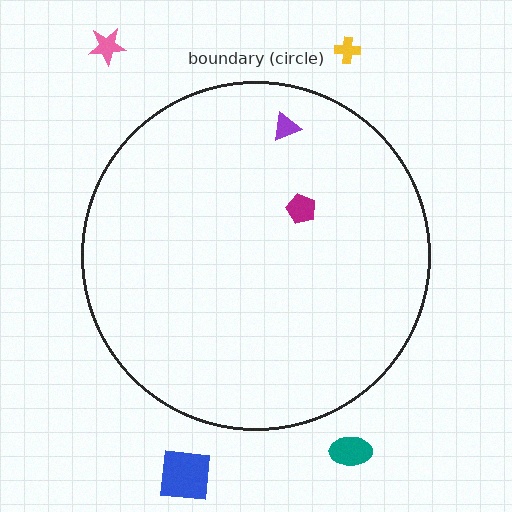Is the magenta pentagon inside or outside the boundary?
Inside.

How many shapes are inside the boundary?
2 inside, 4 outside.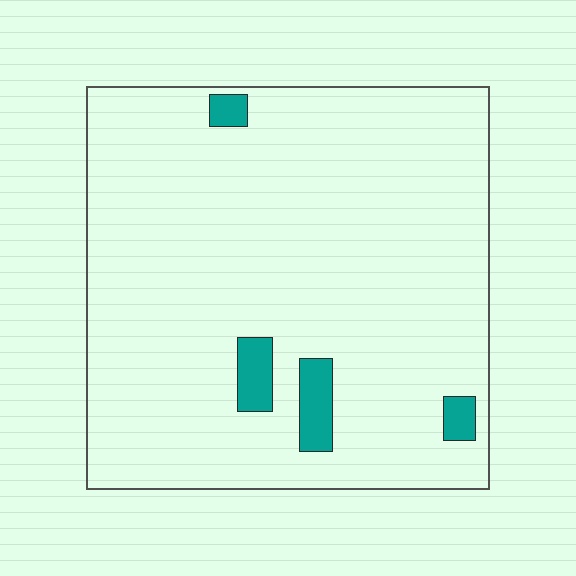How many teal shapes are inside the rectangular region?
4.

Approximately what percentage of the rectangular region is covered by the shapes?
Approximately 5%.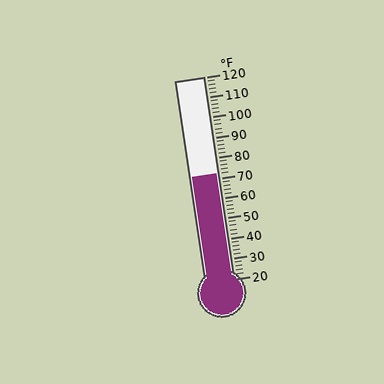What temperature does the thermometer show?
The thermometer shows approximately 72°F.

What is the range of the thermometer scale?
The thermometer scale ranges from 20°F to 120°F.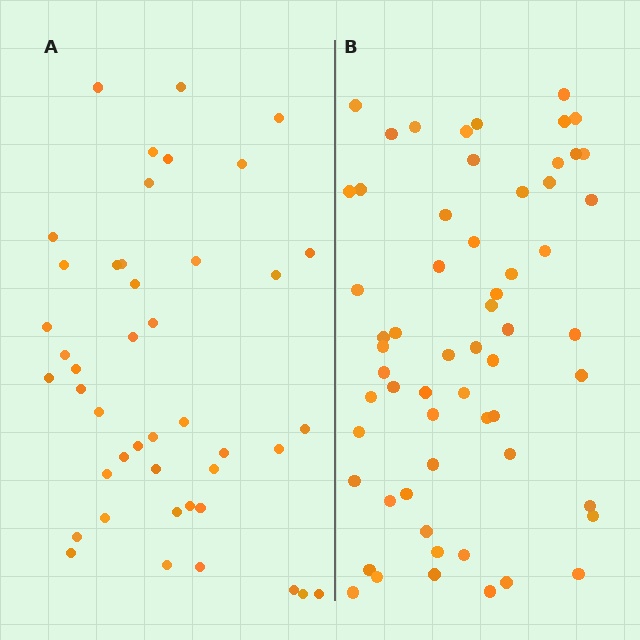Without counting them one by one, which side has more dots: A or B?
Region B (the right region) has more dots.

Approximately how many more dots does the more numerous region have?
Region B has approximately 15 more dots than region A.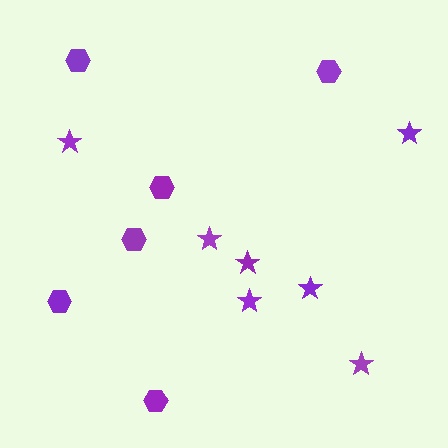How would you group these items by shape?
There are 2 groups: one group of stars (7) and one group of hexagons (6).